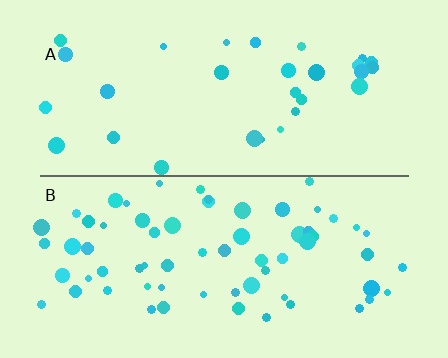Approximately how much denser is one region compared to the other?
Approximately 2.2× — region B over region A.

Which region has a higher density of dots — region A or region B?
B (the bottom).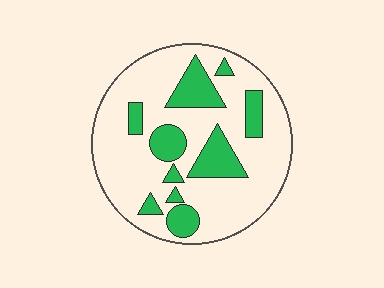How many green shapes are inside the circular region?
10.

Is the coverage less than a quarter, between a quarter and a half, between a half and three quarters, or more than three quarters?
Less than a quarter.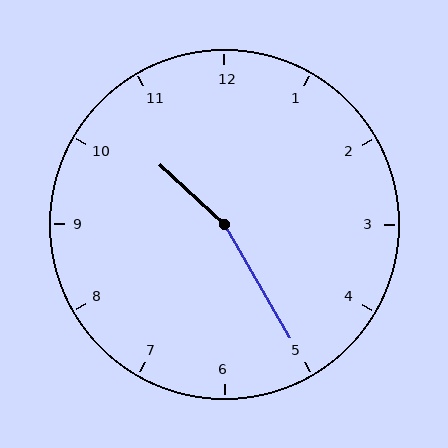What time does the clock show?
10:25.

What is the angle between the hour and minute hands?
Approximately 162 degrees.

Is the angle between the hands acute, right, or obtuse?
It is obtuse.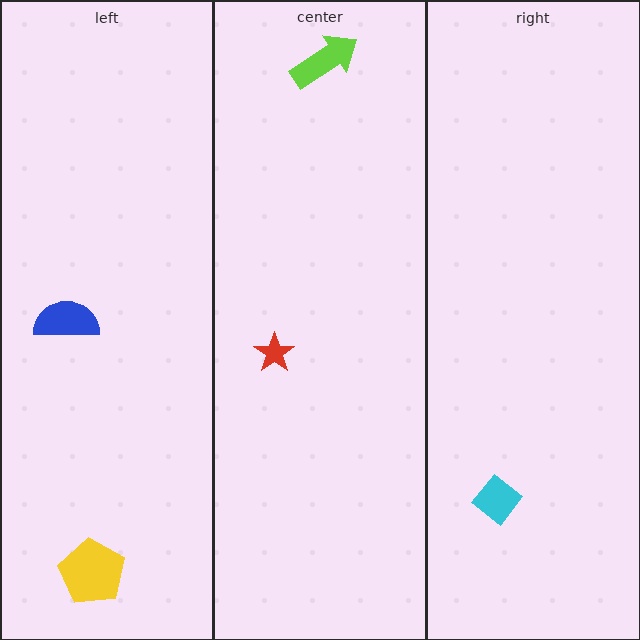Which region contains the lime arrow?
The center region.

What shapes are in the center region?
The red star, the lime arrow.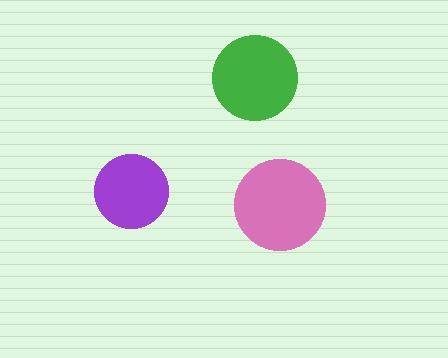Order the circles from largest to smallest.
the pink one, the green one, the purple one.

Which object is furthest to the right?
The pink circle is rightmost.